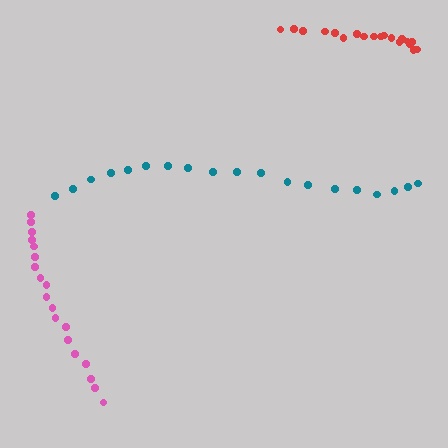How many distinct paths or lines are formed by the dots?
There are 3 distinct paths.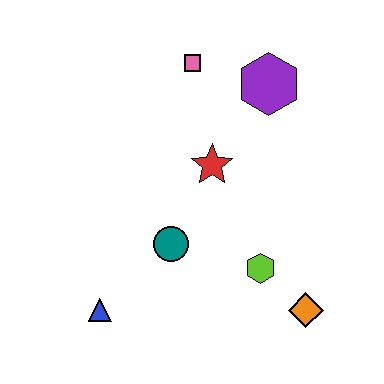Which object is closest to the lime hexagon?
The orange diamond is closest to the lime hexagon.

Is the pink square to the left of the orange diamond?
Yes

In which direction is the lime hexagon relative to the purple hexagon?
The lime hexagon is below the purple hexagon.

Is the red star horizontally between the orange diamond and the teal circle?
Yes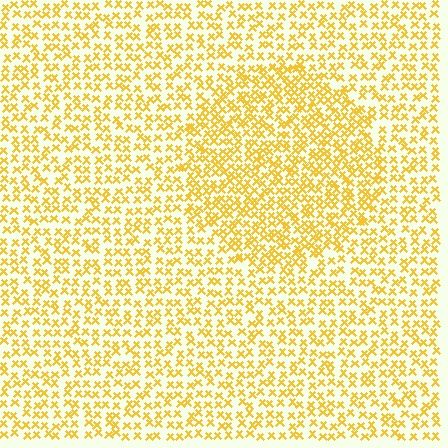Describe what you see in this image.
The image contains small yellow elements arranged at two different densities. A circle-shaped region is visible where the elements are more densely packed than the surrounding area.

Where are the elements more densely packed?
The elements are more densely packed inside the circle boundary.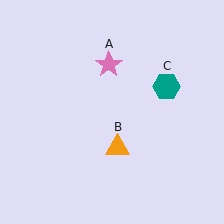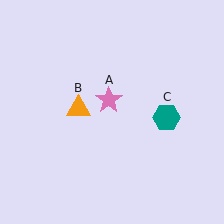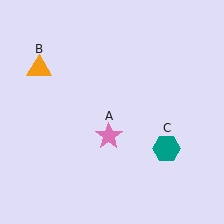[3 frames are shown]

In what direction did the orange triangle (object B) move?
The orange triangle (object B) moved up and to the left.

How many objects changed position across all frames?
3 objects changed position: pink star (object A), orange triangle (object B), teal hexagon (object C).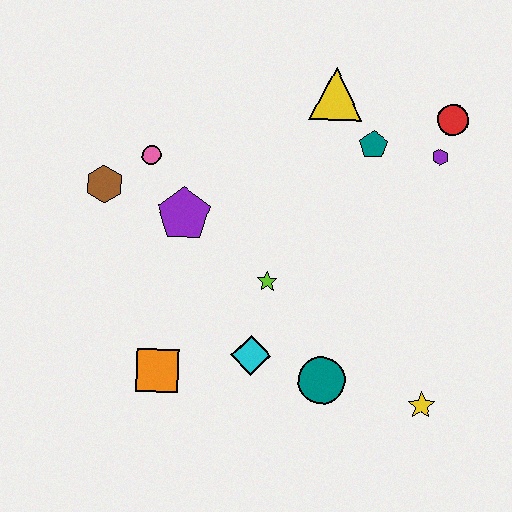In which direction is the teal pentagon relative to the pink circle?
The teal pentagon is to the right of the pink circle.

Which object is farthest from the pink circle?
The yellow star is farthest from the pink circle.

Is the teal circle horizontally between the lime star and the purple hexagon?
Yes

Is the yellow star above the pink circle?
No